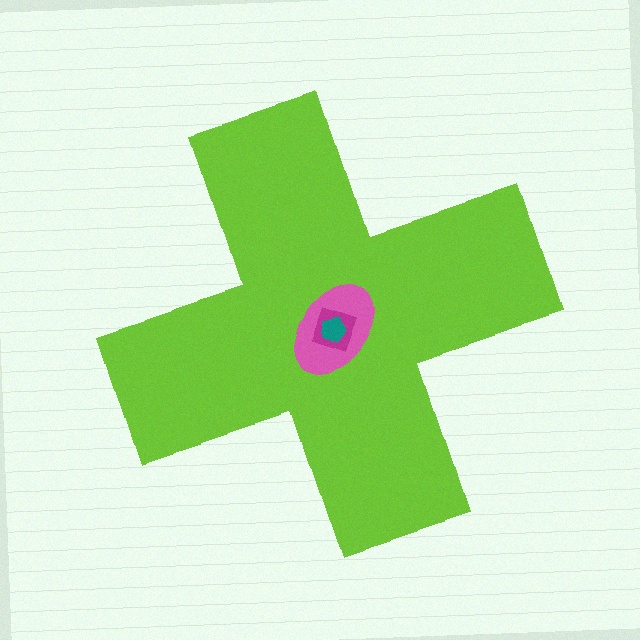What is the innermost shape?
The teal pentagon.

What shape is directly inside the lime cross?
The pink ellipse.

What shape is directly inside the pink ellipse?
The magenta square.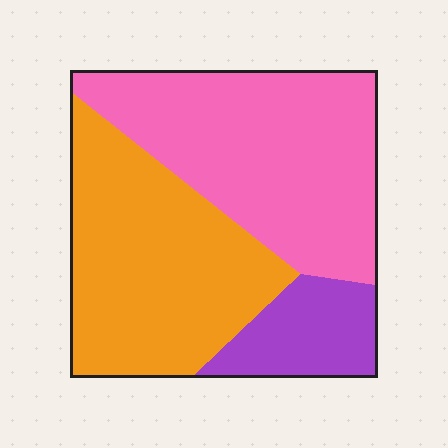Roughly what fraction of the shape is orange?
Orange takes up about two fifths (2/5) of the shape.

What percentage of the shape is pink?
Pink covers about 45% of the shape.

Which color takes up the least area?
Purple, at roughly 15%.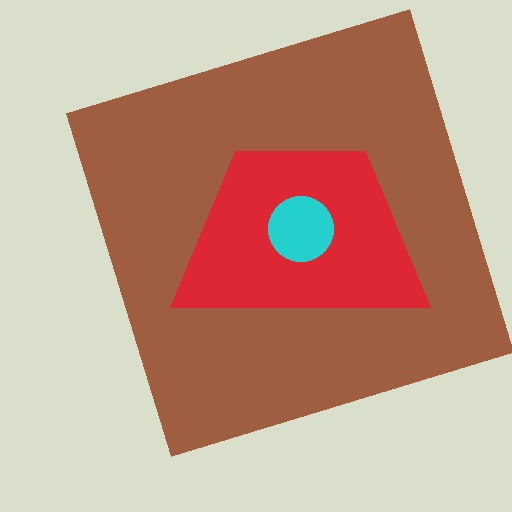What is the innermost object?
The cyan circle.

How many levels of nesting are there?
3.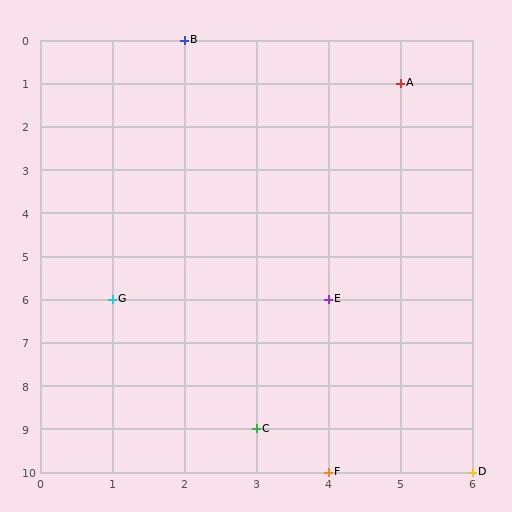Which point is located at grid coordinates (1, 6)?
Point G is at (1, 6).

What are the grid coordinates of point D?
Point D is at grid coordinates (6, 10).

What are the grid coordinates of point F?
Point F is at grid coordinates (4, 10).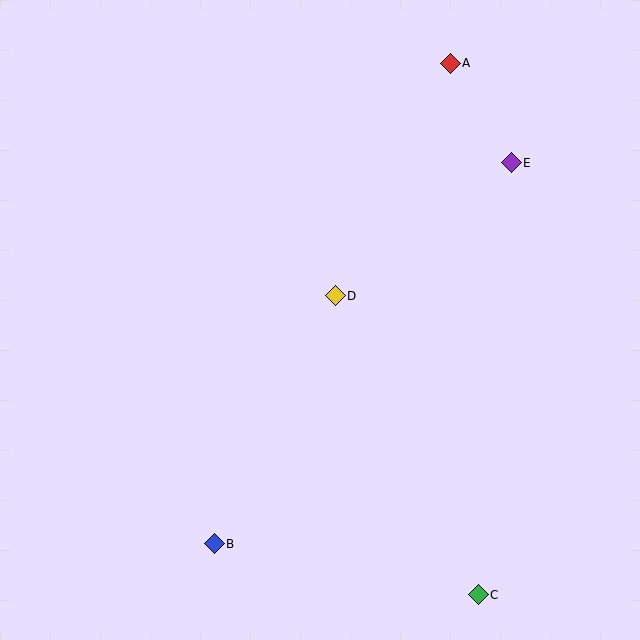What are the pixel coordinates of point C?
Point C is at (478, 595).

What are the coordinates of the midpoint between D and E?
The midpoint between D and E is at (423, 229).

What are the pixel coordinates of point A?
Point A is at (450, 63).